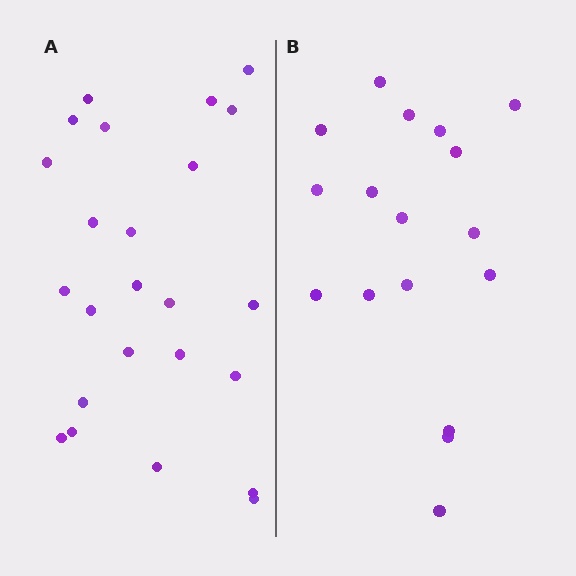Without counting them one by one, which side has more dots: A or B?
Region A (the left region) has more dots.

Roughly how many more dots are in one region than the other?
Region A has roughly 8 or so more dots than region B.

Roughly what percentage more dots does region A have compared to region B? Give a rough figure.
About 40% more.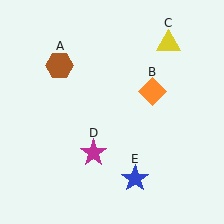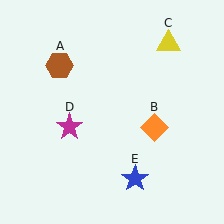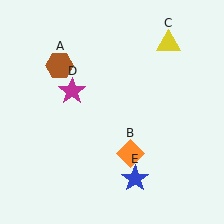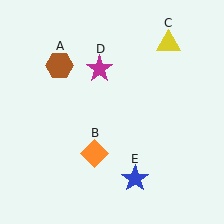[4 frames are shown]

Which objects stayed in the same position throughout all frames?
Brown hexagon (object A) and yellow triangle (object C) and blue star (object E) remained stationary.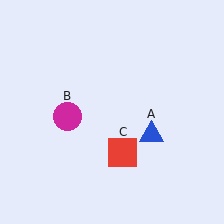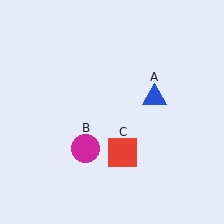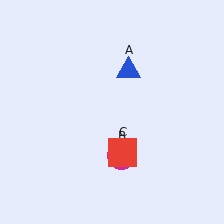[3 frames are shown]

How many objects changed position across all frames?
2 objects changed position: blue triangle (object A), magenta circle (object B).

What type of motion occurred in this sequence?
The blue triangle (object A), magenta circle (object B) rotated counterclockwise around the center of the scene.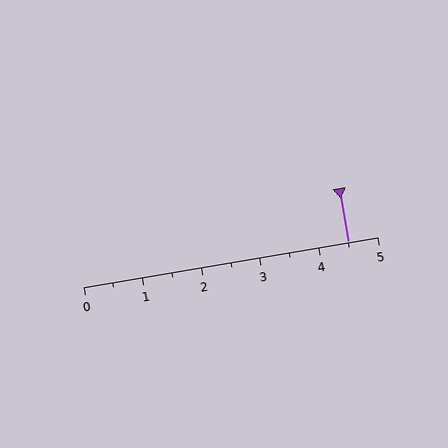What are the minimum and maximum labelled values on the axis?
The axis runs from 0 to 5.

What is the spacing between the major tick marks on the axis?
The major ticks are spaced 1 apart.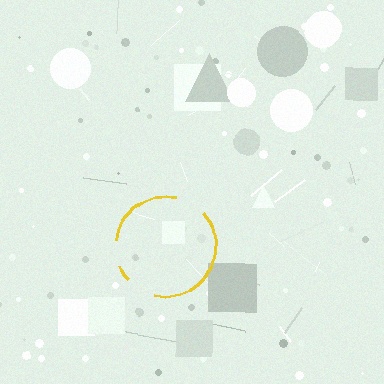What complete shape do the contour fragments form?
The contour fragments form a circle.